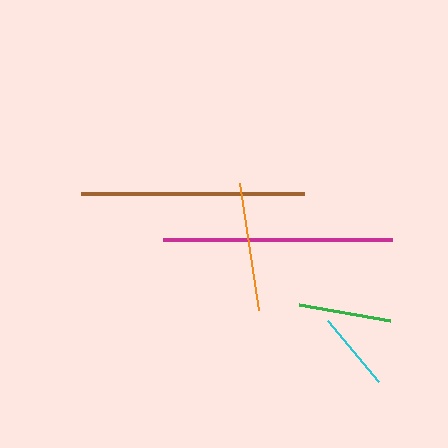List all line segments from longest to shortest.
From longest to shortest: magenta, brown, orange, green, cyan.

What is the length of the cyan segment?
The cyan segment is approximately 79 pixels long.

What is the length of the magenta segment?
The magenta segment is approximately 228 pixels long.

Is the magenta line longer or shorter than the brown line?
The magenta line is longer than the brown line.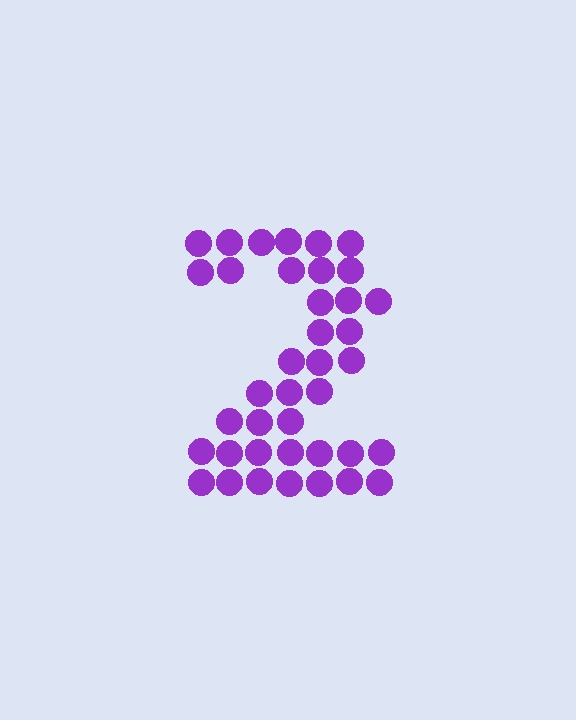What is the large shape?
The large shape is the digit 2.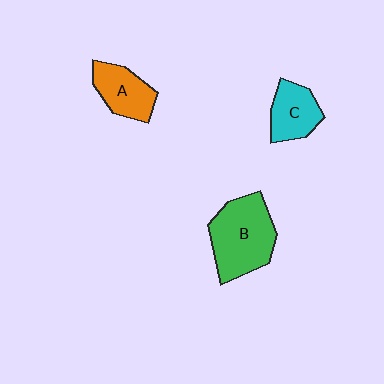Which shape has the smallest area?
Shape C (cyan).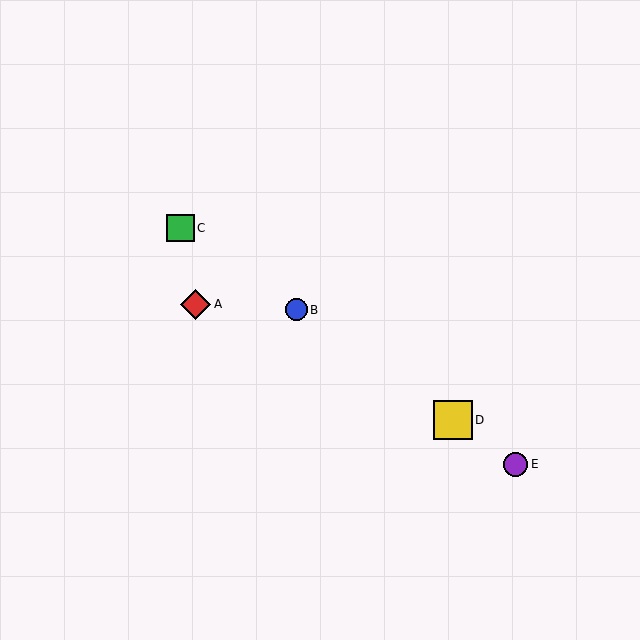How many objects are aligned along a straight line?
4 objects (B, C, D, E) are aligned along a straight line.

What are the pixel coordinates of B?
Object B is at (296, 310).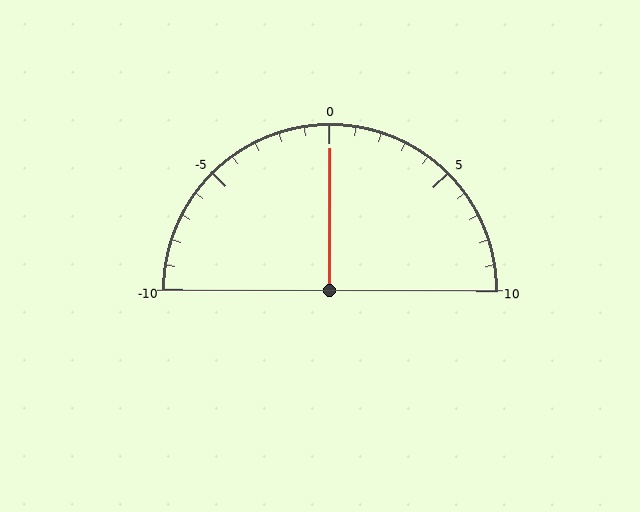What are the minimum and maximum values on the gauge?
The gauge ranges from -10 to 10.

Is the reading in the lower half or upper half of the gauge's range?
The reading is in the upper half of the range (-10 to 10).